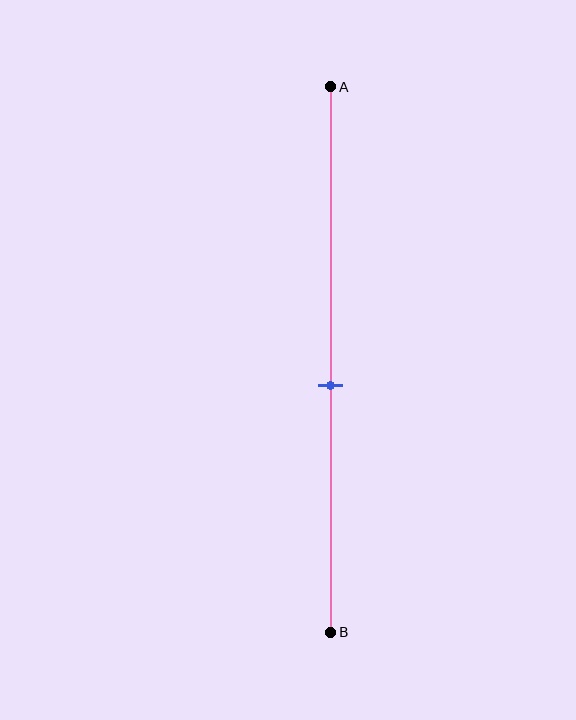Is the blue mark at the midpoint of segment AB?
No, the mark is at about 55% from A, not at the 50% midpoint.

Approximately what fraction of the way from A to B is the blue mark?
The blue mark is approximately 55% of the way from A to B.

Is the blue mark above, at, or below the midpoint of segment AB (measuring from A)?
The blue mark is below the midpoint of segment AB.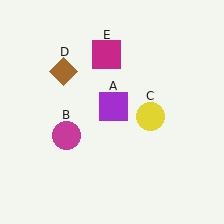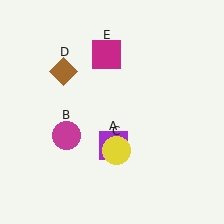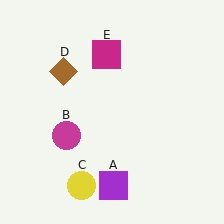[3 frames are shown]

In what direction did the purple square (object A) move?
The purple square (object A) moved down.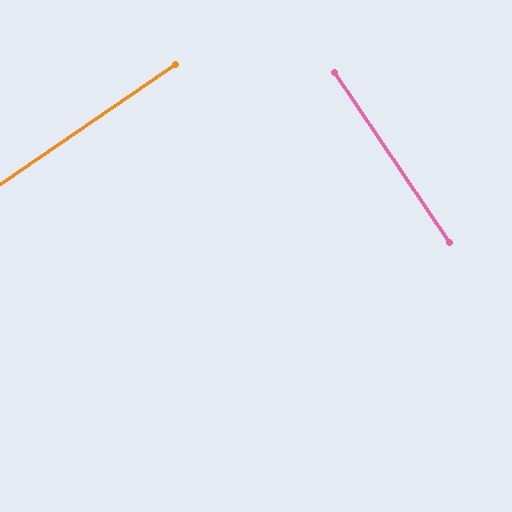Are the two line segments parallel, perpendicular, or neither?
Perpendicular — they meet at approximately 90°.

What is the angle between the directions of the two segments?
Approximately 90 degrees.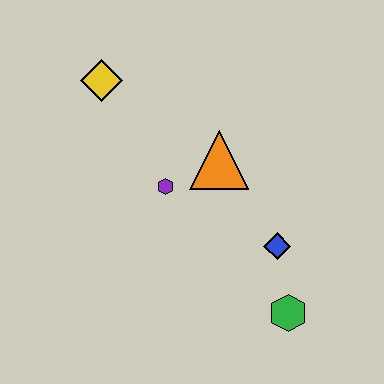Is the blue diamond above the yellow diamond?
No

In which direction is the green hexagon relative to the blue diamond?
The green hexagon is below the blue diamond.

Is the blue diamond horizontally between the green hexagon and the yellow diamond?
Yes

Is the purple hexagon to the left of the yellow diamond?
No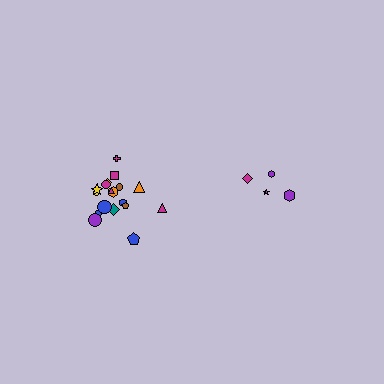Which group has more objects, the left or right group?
The left group.